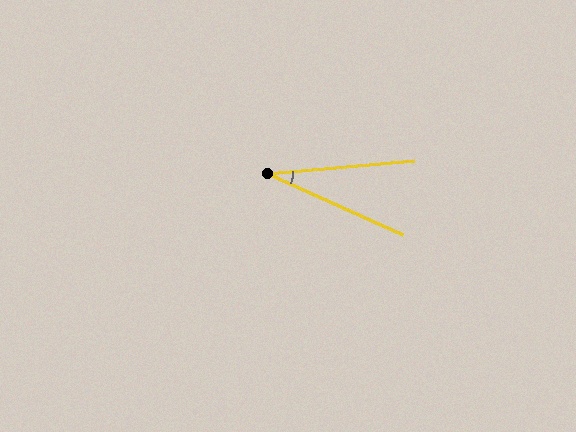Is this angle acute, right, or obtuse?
It is acute.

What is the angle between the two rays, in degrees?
Approximately 29 degrees.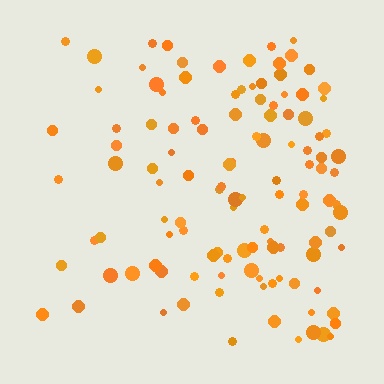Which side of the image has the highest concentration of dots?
The right.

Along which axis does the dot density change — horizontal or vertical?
Horizontal.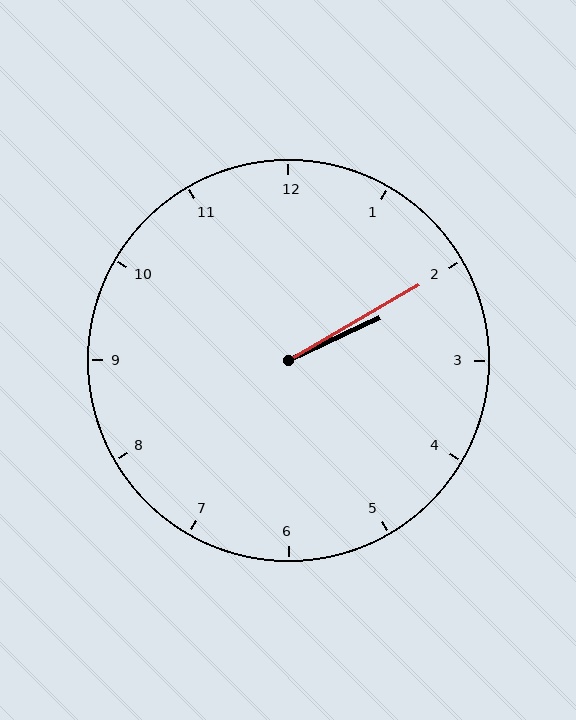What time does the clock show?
2:10.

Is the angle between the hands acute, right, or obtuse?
It is acute.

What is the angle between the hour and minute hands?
Approximately 5 degrees.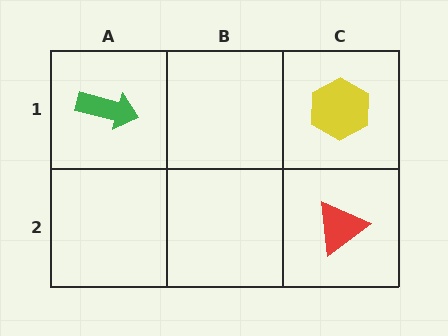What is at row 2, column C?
A red triangle.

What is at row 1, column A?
A green arrow.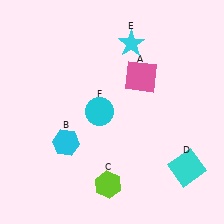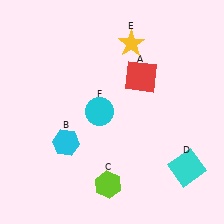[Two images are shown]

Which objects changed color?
A changed from pink to red. E changed from cyan to yellow.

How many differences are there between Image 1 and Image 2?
There are 2 differences between the two images.